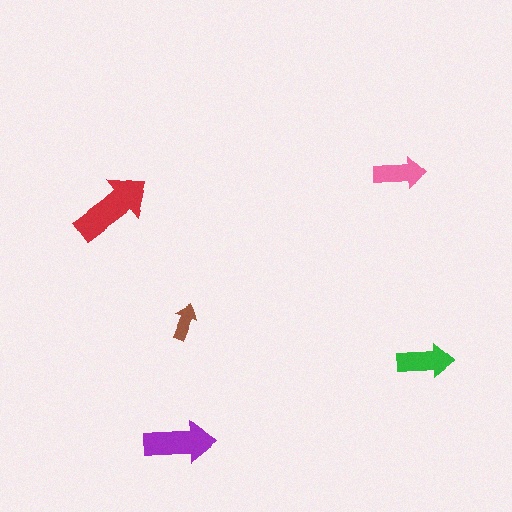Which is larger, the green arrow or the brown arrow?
The green one.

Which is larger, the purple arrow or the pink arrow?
The purple one.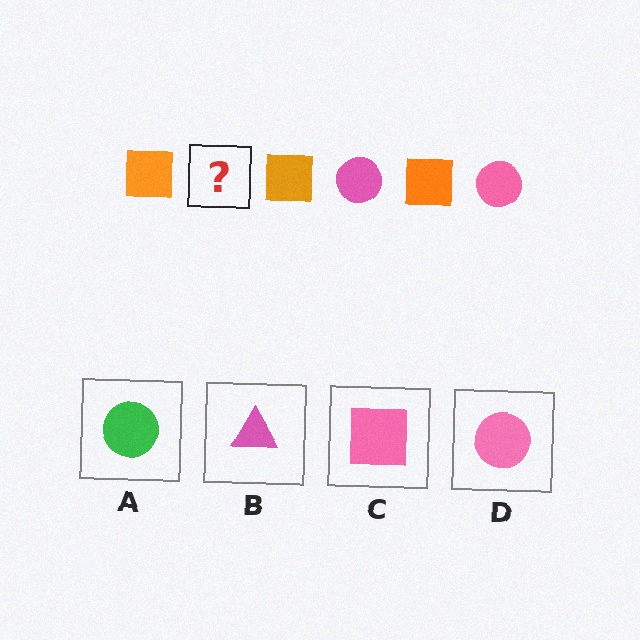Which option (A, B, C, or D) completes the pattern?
D.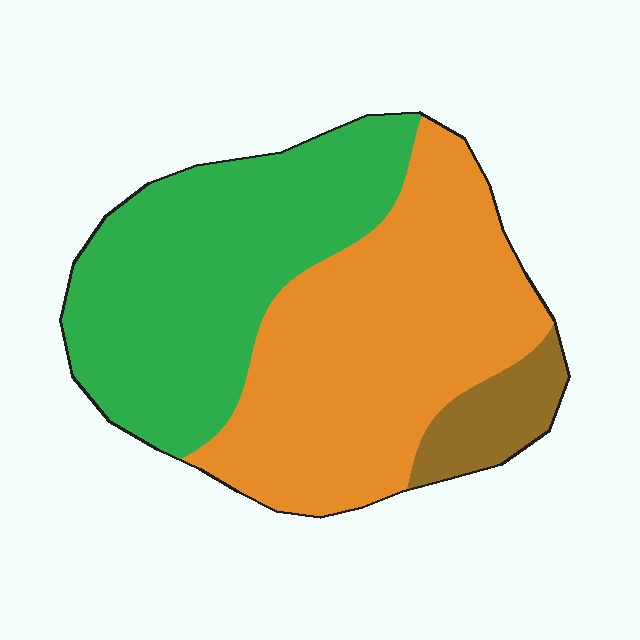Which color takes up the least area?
Brown, at roughly 10%.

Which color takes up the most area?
Orange, at roughly 50%.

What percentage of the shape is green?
Green covers around 45% of the shape.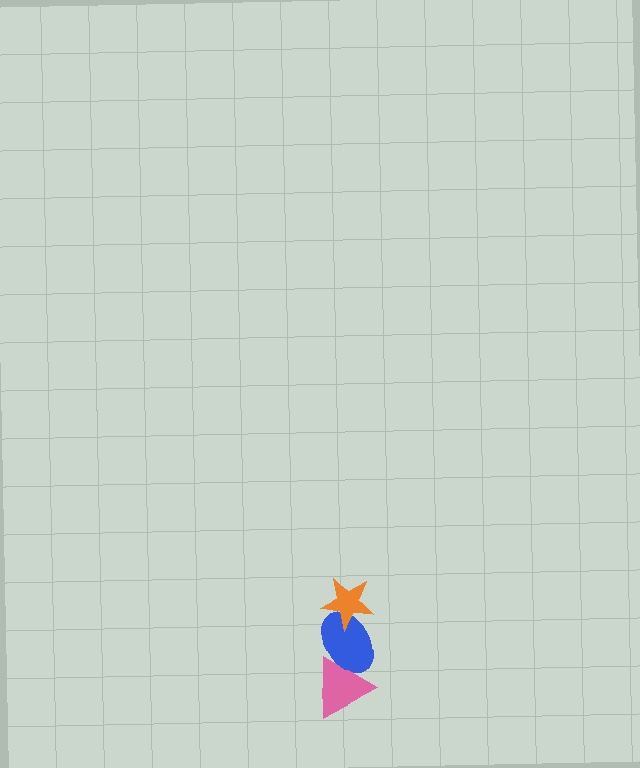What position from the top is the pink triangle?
The pink triangle is 3rd from the top.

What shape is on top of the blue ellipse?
The orange star is on top of the blue ellipse.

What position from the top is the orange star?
The orange star is 1st from the top.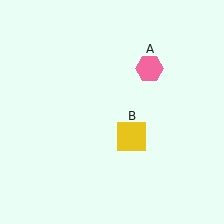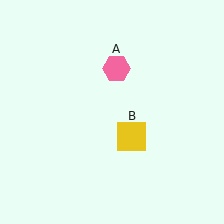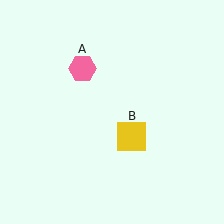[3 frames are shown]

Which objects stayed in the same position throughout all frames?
Yellow square (object B) remained stationary.